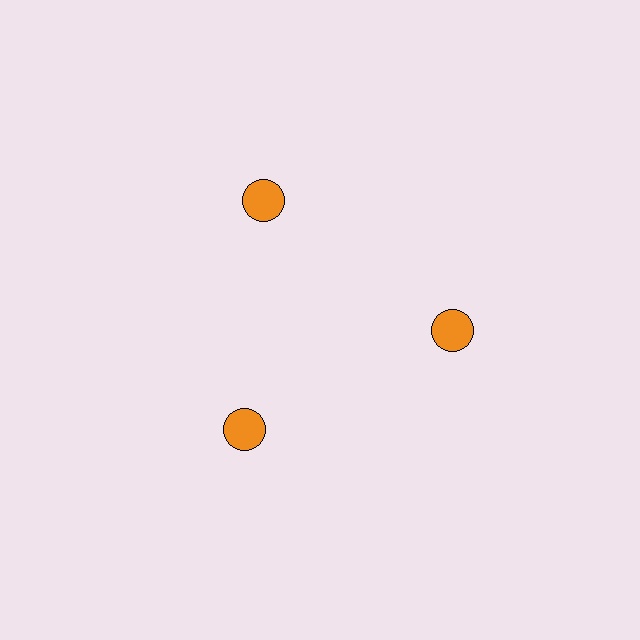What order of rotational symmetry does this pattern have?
This pattern has 3-fold rotational symmetry.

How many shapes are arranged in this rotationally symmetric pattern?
There are 3 shapes, arranged in 3 groups of 1.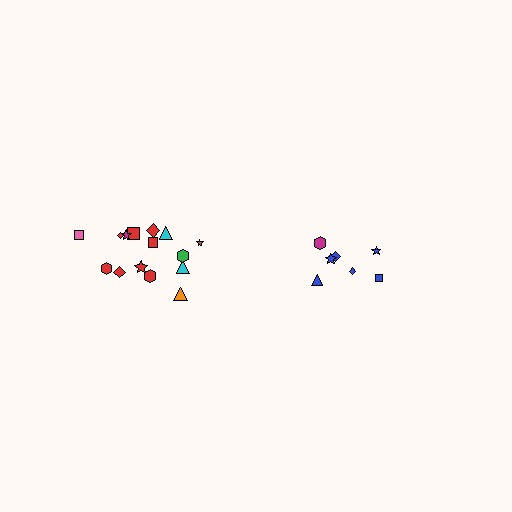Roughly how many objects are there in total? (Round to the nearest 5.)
Roughly 20 objects in total.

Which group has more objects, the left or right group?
The left group.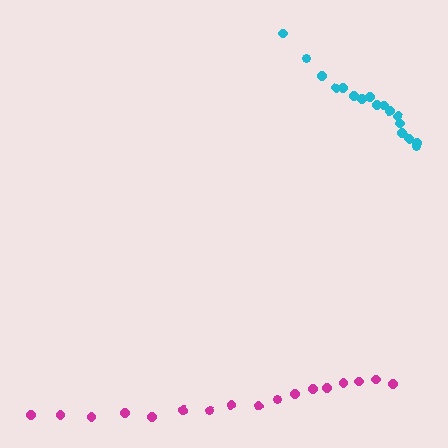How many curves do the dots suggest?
There are 2 distinct paths.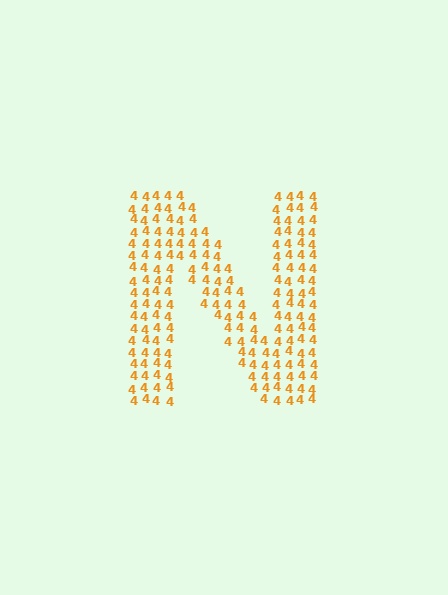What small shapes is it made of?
It is made of small digit 4's.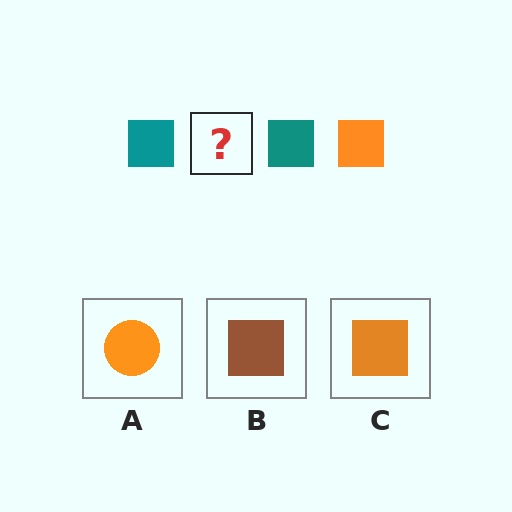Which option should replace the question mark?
Option C.